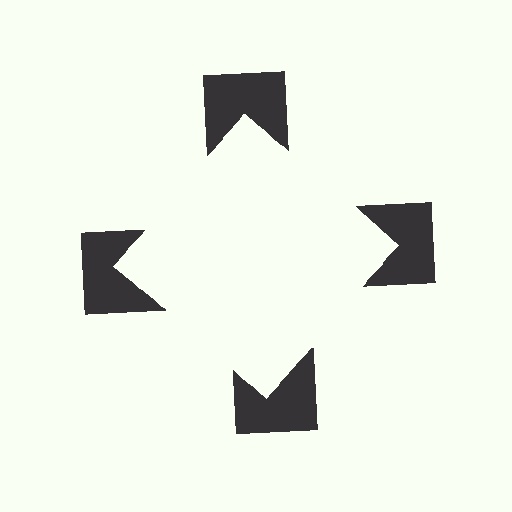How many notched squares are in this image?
There are 4 — one at each vertex of the illusory square.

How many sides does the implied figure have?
4 sides.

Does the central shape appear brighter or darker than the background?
It typically appears slightly brighter than the background, even though no actual brightness change is drawn.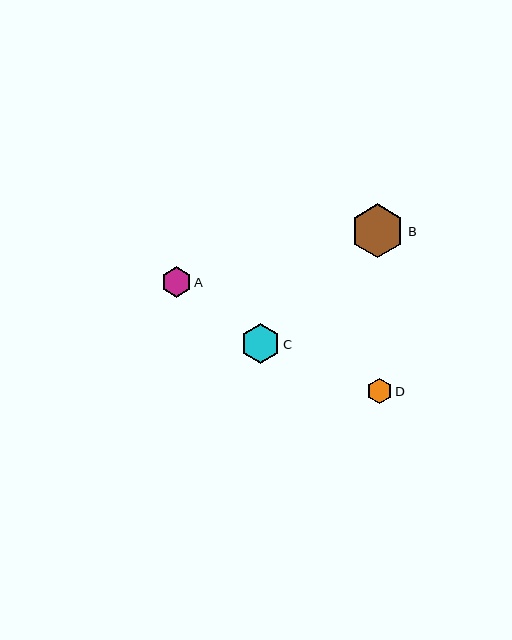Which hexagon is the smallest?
Hexagon D is the smallest with a size of approximately 25 pixels.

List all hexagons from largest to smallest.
From largest to smallest: B, C, A, D.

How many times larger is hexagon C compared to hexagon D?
Hexagon C is approximately 1.6 times the size of hexagon D.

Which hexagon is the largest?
Hexagon B is the largest with a size of approximately 54 pixels.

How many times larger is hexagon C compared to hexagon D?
Hexagon C is approximately 1.6 times the size of hexagon D.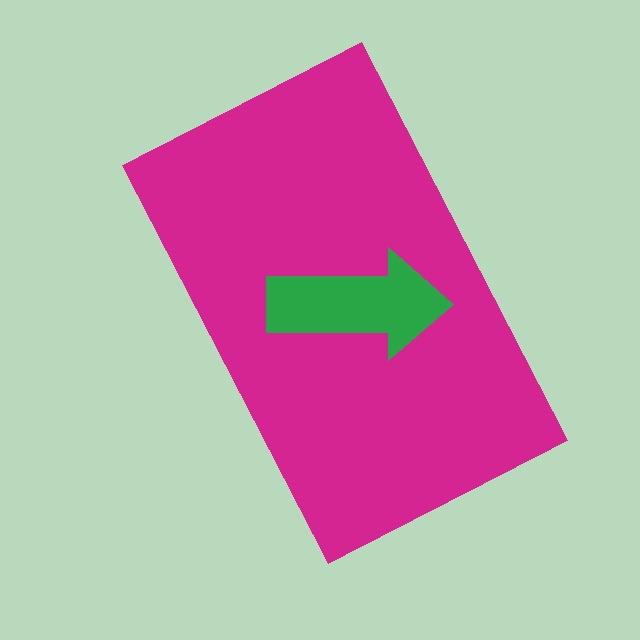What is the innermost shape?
The green arrow.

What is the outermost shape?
The magenta rectangle.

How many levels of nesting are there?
2.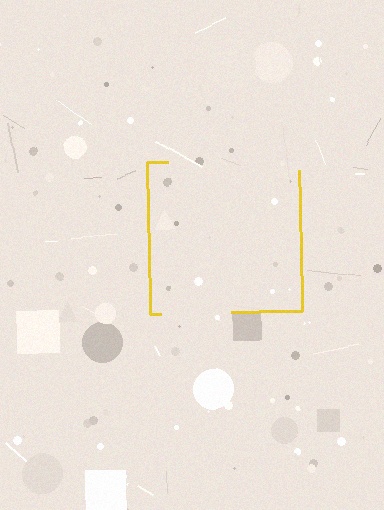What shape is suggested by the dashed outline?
The dashed outline suggests a square.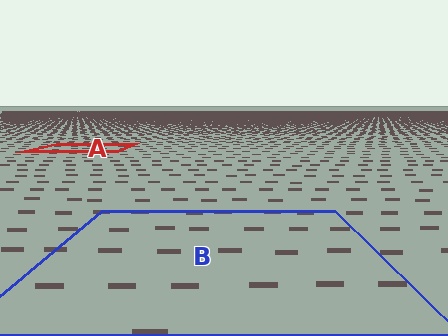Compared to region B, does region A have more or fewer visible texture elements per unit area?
Region A has more texture elements per unit area — they are packed more densely because it is farther away.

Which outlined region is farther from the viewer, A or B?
Region A is farther from the viewer — the texture elements inside it appear smaller and more densely packed.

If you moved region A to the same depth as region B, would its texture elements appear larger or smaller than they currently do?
They would appear larger. At a closer depth, the same texture elements are projected at a bigger on-screen size.